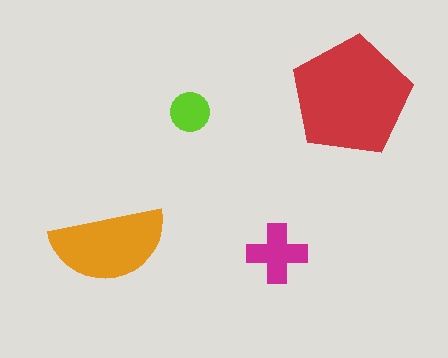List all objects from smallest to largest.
The lime circle, the magenta cross, the orange semicircle, the red pentagon.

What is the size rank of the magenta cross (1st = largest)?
3rd.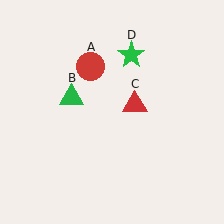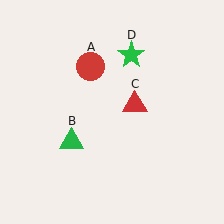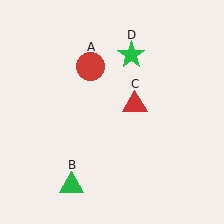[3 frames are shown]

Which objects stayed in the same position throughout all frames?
Red circle (object A) and red triangle (object C) and green star (object D) remained stationary.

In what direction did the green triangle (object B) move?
The green triangle (object B) moved down.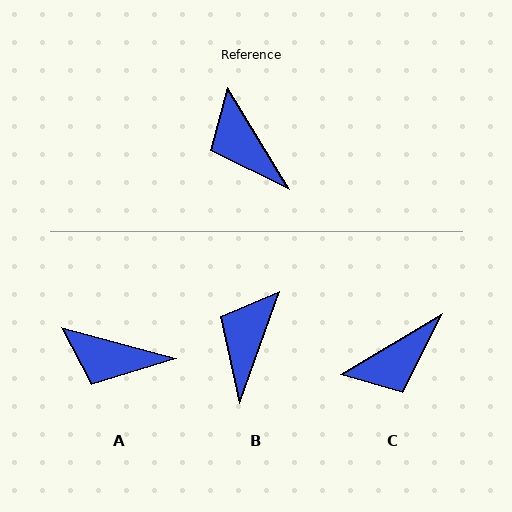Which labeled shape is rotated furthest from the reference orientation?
C, about 89 degrees away.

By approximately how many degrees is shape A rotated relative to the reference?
Approximately 43 degrees counter-clockwise.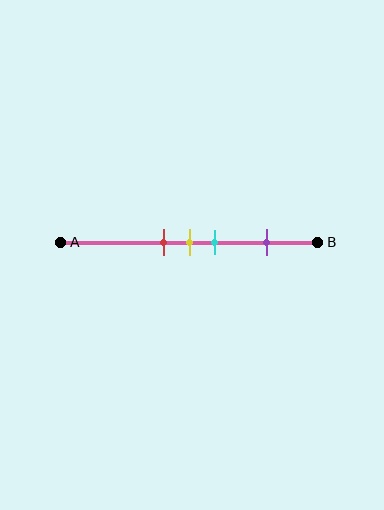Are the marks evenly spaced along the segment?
No, the marks are not evenly spaced.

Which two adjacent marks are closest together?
The red and yellow marks are the closest adjacent pair.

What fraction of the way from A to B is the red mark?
The red mark is approximately 40% (0.4) of the way from A to B.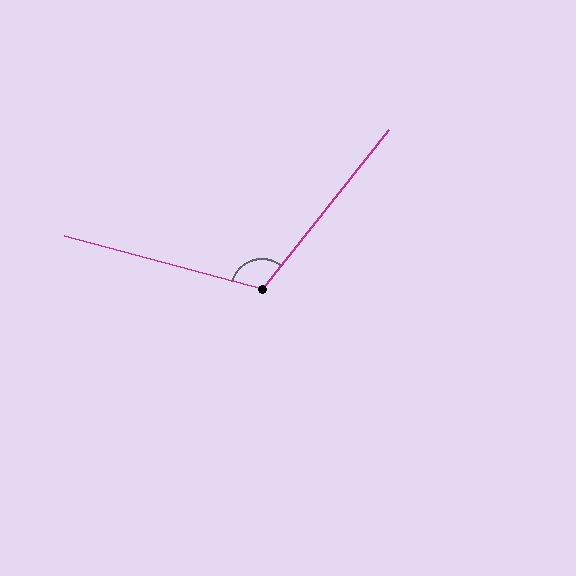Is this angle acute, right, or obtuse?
It is obtuse.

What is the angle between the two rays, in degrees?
Approximately 114 degrees.